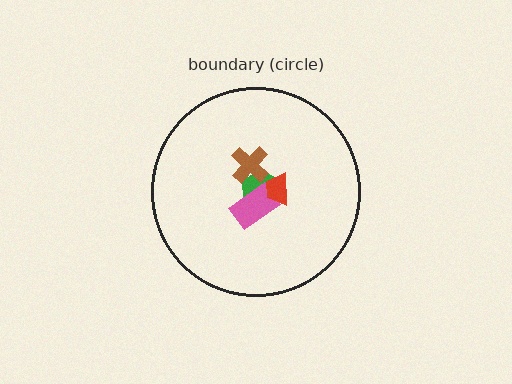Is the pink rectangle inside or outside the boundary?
Inside.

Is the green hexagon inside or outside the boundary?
Inside.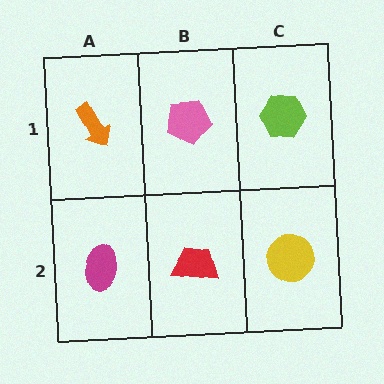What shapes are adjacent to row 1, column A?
A magenta ellipse (row 2, column A), a pink pentagon (row 1, column B).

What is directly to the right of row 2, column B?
A yellow circle.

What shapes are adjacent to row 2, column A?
An orange arrow (row 1, column A), a red trapezoid (row 2, column B).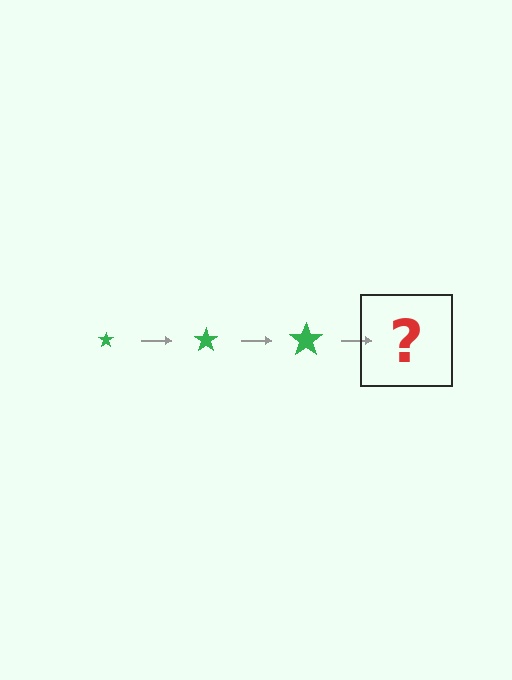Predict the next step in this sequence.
The next step is a green star, larger than the previous one.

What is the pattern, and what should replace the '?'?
The pattern is that the star gets progressively larger each step. The '?' should be a green star, larger than the previous one.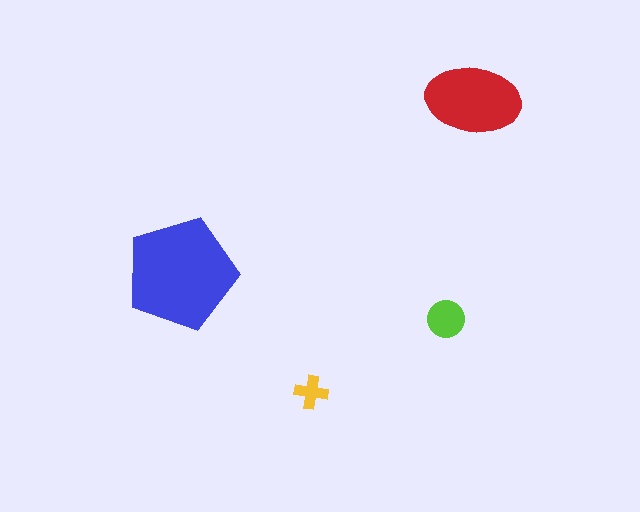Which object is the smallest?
The yellow cross.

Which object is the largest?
The blue pentagon.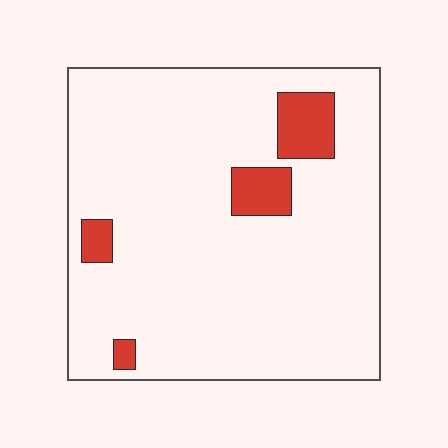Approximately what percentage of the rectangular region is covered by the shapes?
Approximately 10%.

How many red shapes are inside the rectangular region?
4.